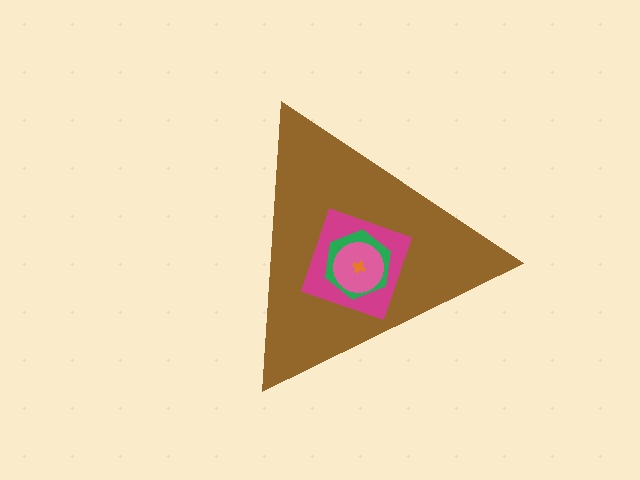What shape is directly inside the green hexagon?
The pink circle.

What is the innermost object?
The orange cross.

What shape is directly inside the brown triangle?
The magenta diamond.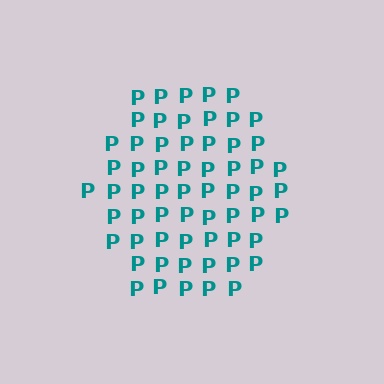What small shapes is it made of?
It is made of small letter P's.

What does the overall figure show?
The overall figure shows a hexagon.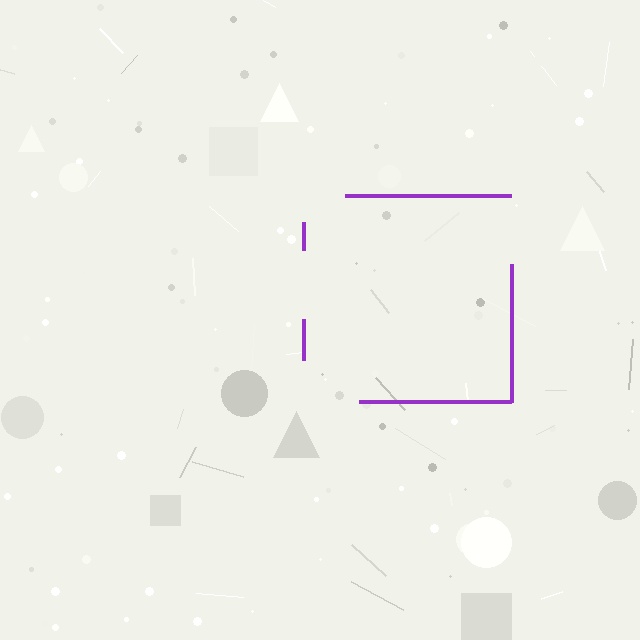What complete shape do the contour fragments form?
The contour fragments form a square.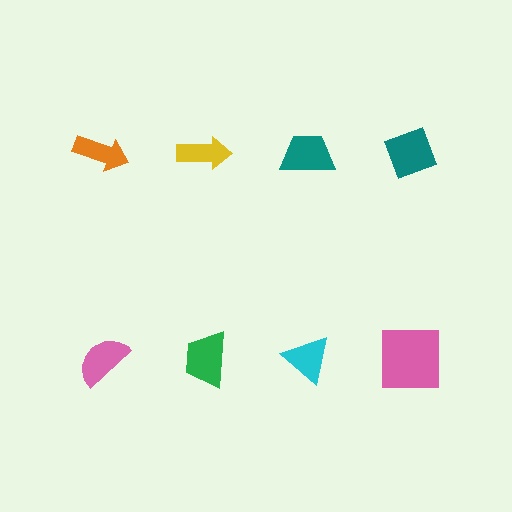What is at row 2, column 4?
A pink square.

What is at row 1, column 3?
A teal trapezoid.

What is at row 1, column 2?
A yellow arrow.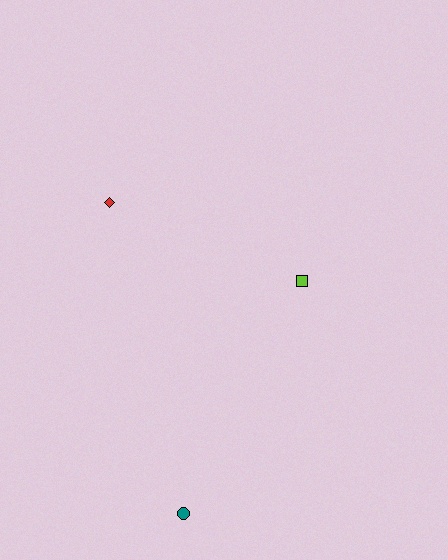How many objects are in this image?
There are 3 objects.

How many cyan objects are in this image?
There are no cyan objects.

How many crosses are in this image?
There are no crosses.